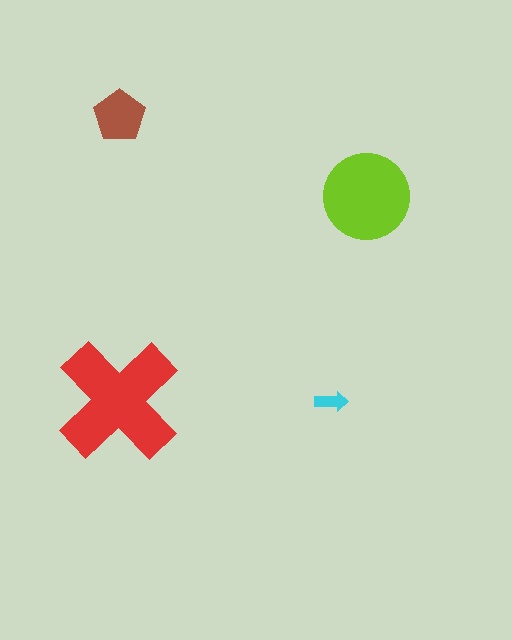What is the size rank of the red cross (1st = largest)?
1st.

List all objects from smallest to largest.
The cyan arrow, the brown pentagon, the lime circle, the red cross.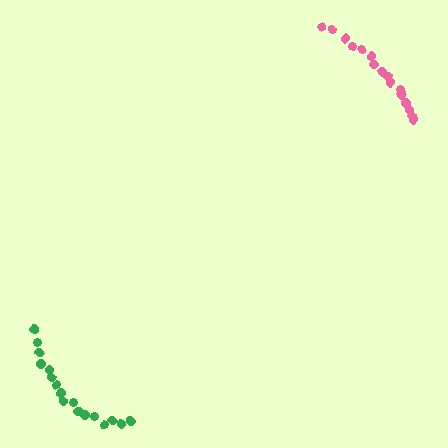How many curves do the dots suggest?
There are 2 distinct paths.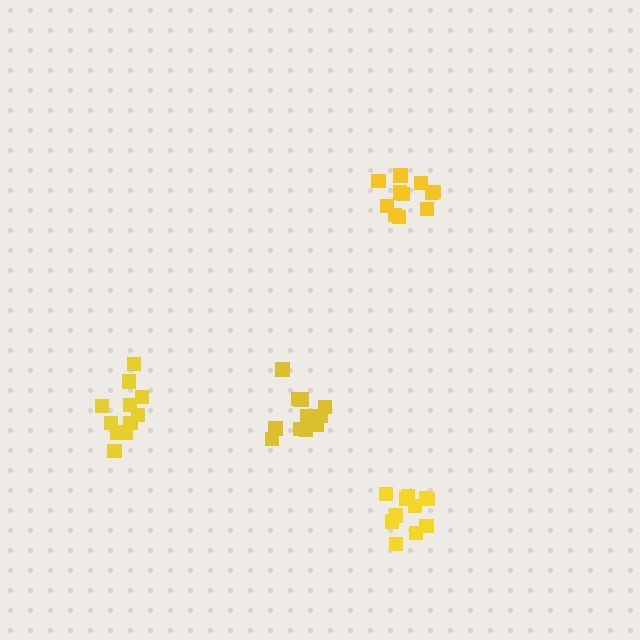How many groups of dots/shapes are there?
There are 4 groups.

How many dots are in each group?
Group 1: 11 dots, Group 2: 11 dots, Group 3: 11 dots, Group 4: 11 dots (44 total).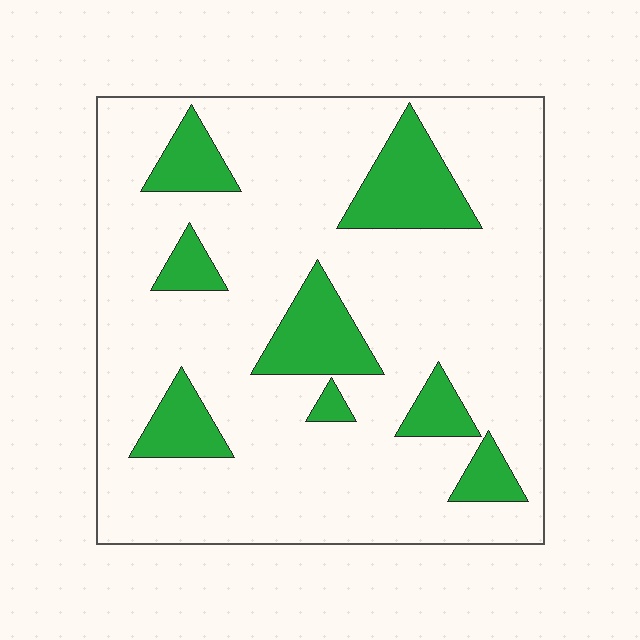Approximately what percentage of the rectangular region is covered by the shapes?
Approximately 20%.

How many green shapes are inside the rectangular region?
8.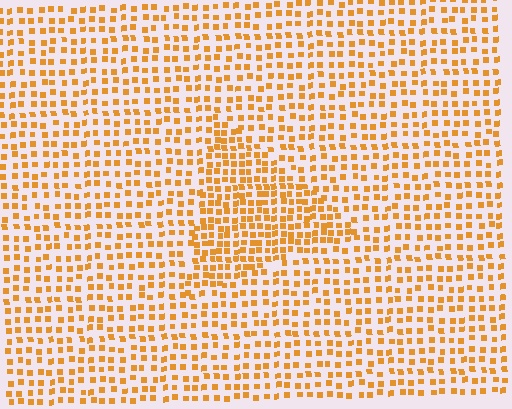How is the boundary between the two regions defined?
The boundary is defined by a change in element density (approximately 1.7x ratio). All elements are the same color, size, and shape.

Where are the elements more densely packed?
The elements are more densely packed inside the triangle boundary.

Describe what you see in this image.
The image contains small orange elements arranged at two different densities. A triangle-shaped region is visible where the elements are more densely packed than the surrounding area.